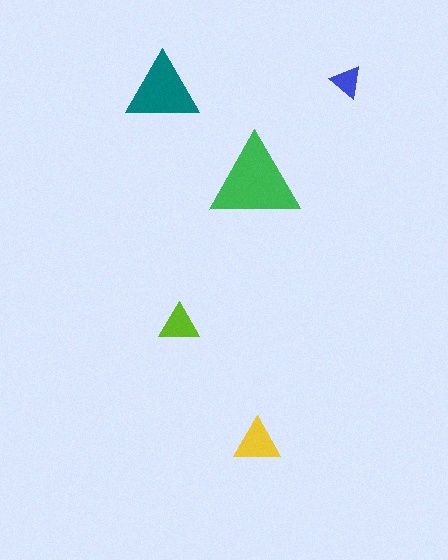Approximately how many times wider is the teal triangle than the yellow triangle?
About 1.5 times wider.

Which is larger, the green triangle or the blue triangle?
The green one.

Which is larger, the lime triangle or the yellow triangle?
The yellow one.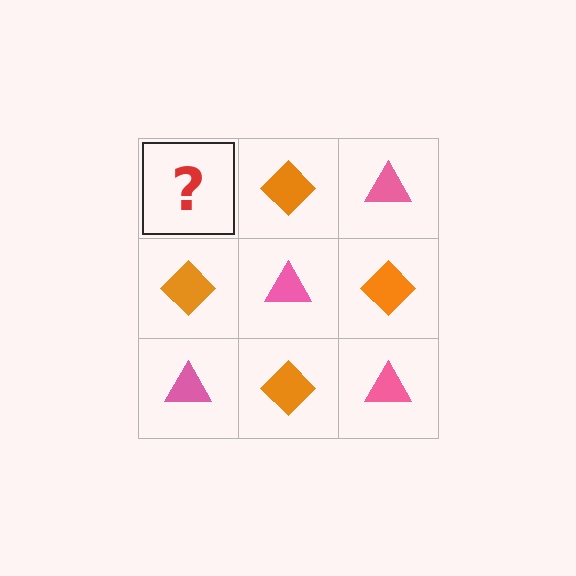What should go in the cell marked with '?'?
The missing cell should contain a pink triangle.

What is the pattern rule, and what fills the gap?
The rule is that it alternates pink triangle and orange diamond in a checkerboard pattern. The gap should be filled with a pink triangle.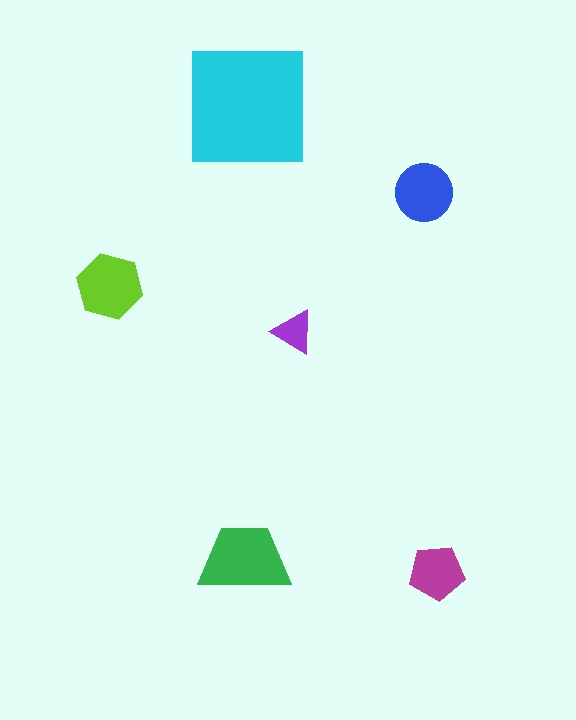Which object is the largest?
The cyan square.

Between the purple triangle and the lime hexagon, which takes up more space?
The lime hexagon.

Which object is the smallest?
The purple triangle.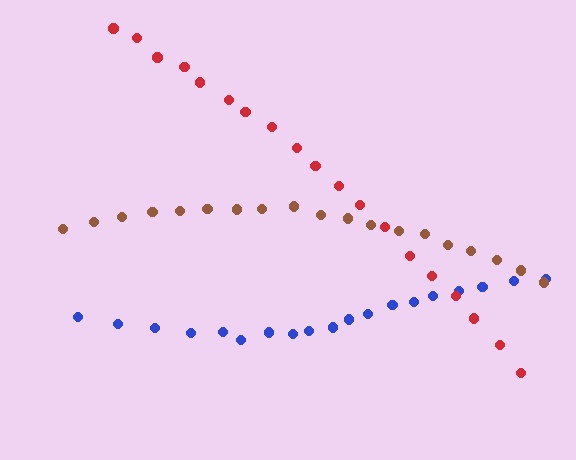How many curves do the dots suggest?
There are 3 distinct paths.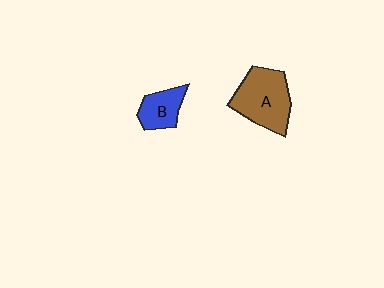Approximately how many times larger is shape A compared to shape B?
Approximately 1.9 times.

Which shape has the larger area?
Shape A (brown).